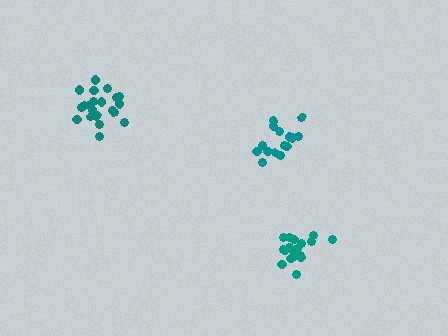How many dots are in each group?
Group 1: 15 dots, Group 2: 18 dots, Group 3: 21 dots (54 total).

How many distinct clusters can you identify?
There are 3 distinct clusters.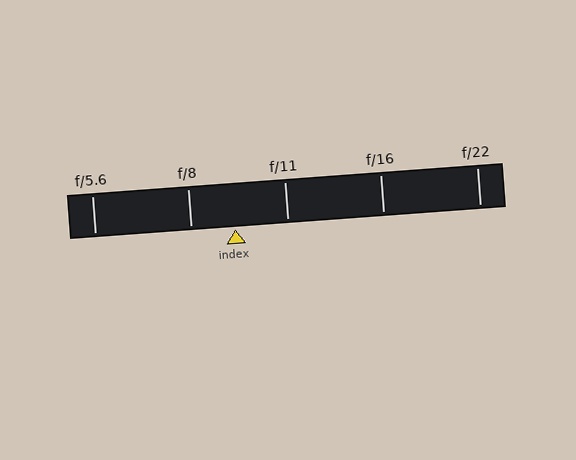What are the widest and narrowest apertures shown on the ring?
The widest aperture shown is f/5.6 and the narrowest is f/22.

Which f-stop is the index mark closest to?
The index mark is closest to f/8.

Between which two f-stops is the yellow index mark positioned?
The index mark is between f/8 and f/11.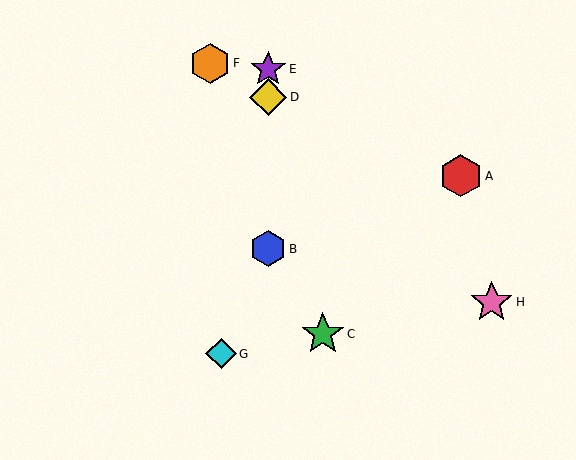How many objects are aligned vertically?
3 objects (B, D, E) are aligned vertically.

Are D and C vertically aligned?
No, D is at x≈268 and C is at x≈323.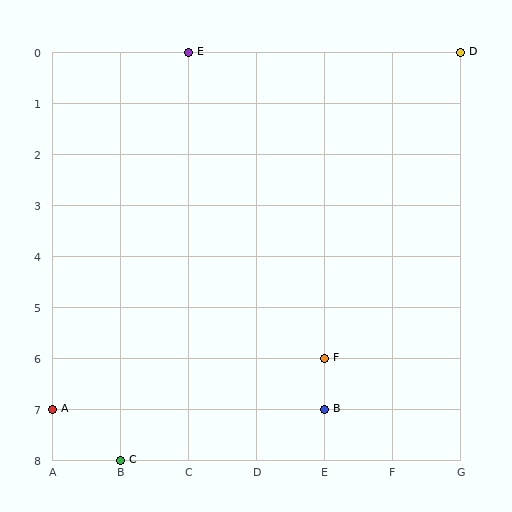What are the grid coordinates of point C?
Point C is at grid coordinates (B, 8).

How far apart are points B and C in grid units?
Points B and C are 3 columns and 1 row apart (about 3.2 grid units diagonally).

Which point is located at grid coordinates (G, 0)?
Point D is at (G, 0).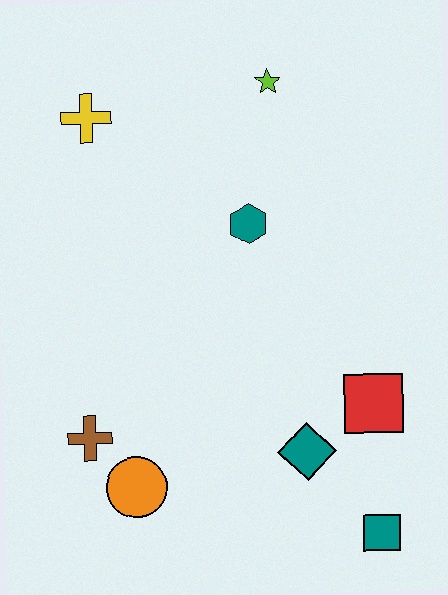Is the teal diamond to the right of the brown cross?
Yes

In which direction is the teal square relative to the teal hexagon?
The teal square is below the teal hexagon.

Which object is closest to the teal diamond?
The red square is closest to the teal diamond.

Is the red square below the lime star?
Yes